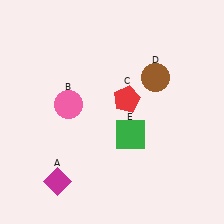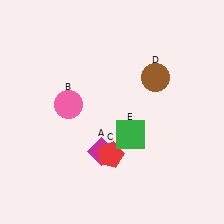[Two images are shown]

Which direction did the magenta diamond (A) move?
The magenta diamond (A) moved right.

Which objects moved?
The objects that moved are: the magenta diamond (A), the red pentagon (C).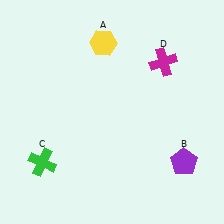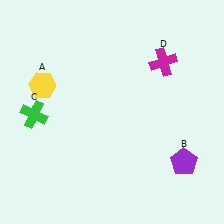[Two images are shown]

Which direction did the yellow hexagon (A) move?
The yellow hexagon (A) moved left.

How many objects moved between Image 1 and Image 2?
2 objects moved between the two images.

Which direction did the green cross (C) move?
The green cross (C) moved up.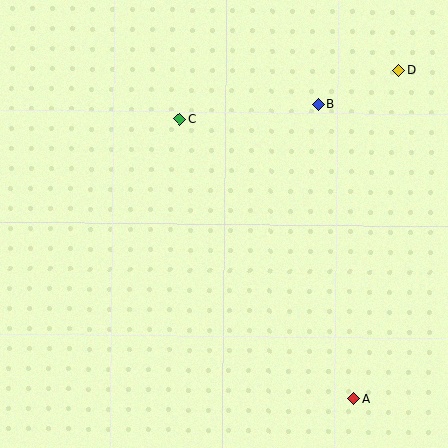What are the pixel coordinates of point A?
Point A is at (354, 399).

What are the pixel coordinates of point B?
Point B is at (319, 104).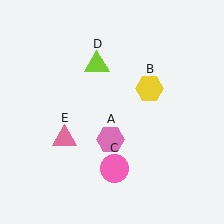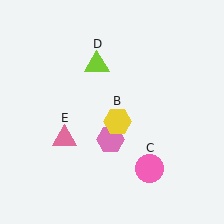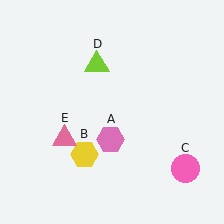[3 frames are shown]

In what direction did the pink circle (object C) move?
The pink circle (object C) moved right.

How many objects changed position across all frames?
2 objects changed position: yellow hexagon (object B), pink circle (object C).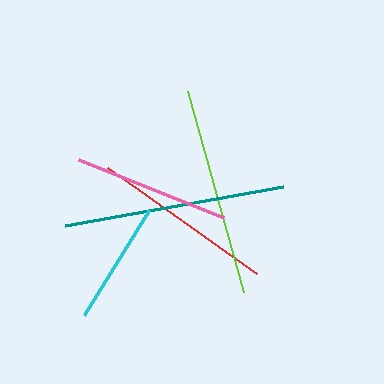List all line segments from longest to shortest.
From longest to shortest: teal, lime, red, pink, cyan.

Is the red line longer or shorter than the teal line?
The teal line is longer than the red line.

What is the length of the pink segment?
The pink segment is approximately 157 pixels long.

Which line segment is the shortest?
The cyan line is the shortest at approximately 122 pixels.